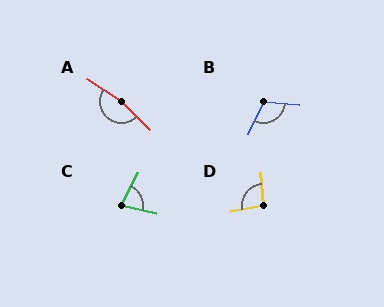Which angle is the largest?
A, at approximately 169 degrees.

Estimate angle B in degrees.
Approximately 111 degrees.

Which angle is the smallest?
C, at approximately 77 degrees.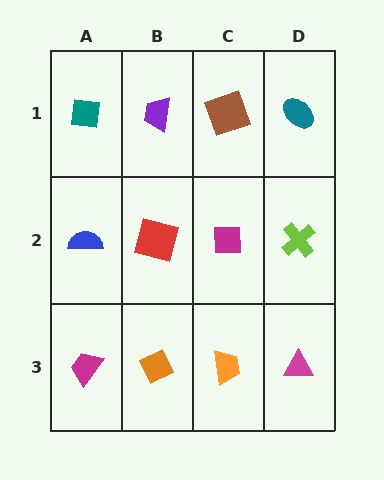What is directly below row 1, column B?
A red square.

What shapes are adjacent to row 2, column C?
A brown square (row 1, column C), an orange trapezoid (row 3, column C), a red square (row 2, column B), a lime cross (row 2, column D).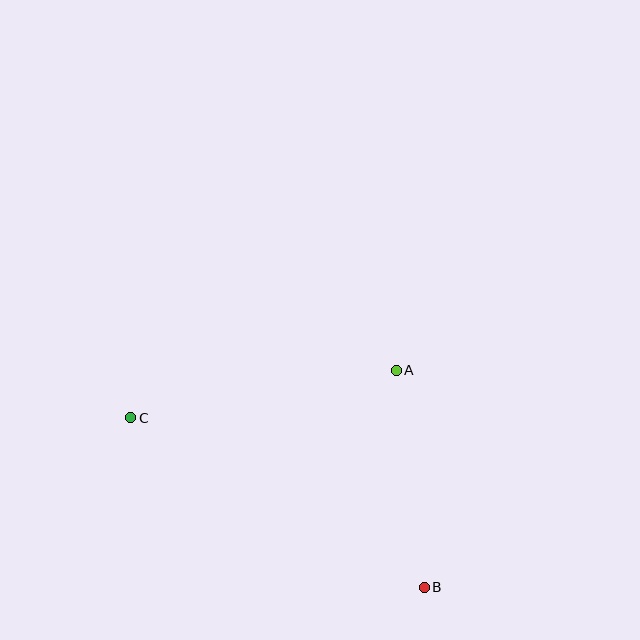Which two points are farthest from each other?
Points B and C are farthest from each other.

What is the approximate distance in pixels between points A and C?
The distance between A and C is approximately 270 pixels.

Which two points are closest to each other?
Points A and B are closest to each other.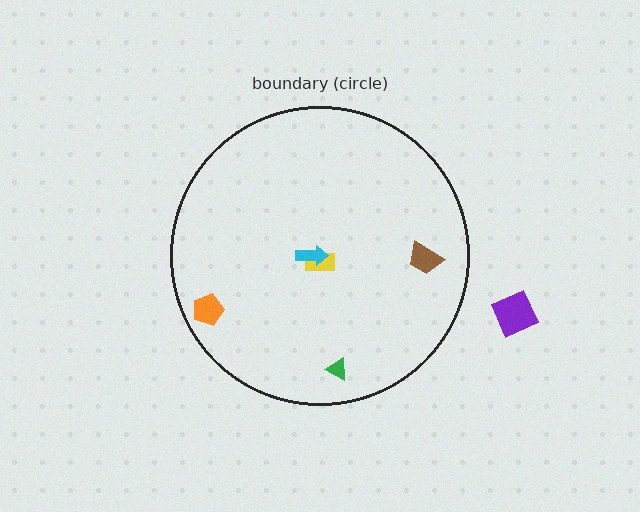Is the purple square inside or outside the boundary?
Outside.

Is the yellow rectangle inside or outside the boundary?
Inside.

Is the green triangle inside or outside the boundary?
Inside.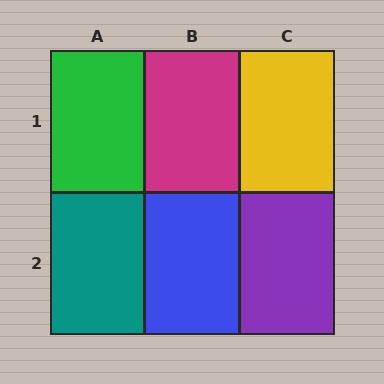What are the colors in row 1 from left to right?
Green, magenta, yellow.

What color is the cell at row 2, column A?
Teal.